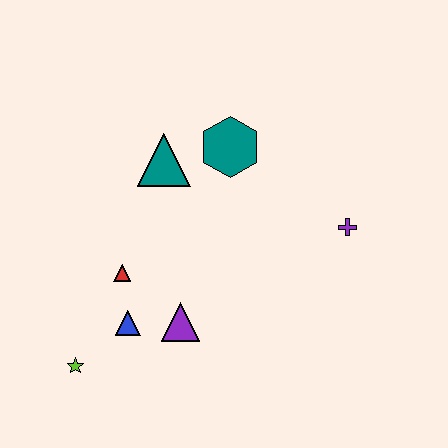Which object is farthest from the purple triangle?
The purple cross is farthest from the purple triangle.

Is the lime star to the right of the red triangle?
No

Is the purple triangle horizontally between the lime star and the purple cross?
Yes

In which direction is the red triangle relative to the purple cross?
The red triangle is to the left of the purple cross.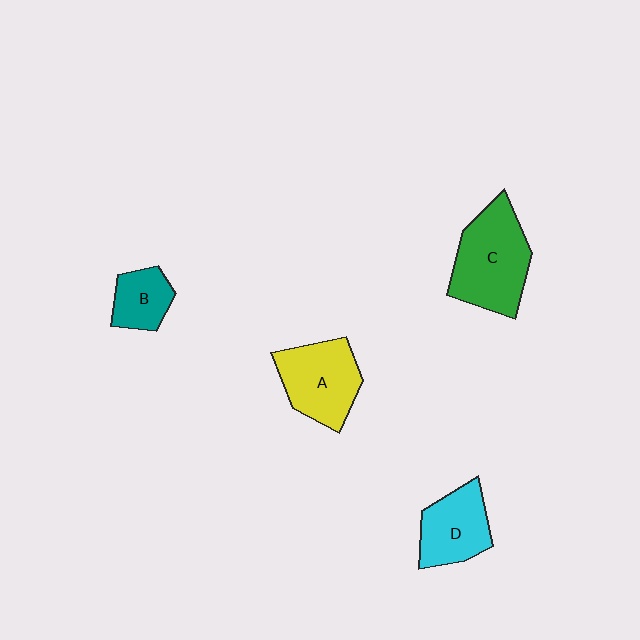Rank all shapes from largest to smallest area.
From largest to smallest: C (green), A (yellow), D (cyan), B (teal).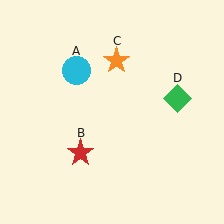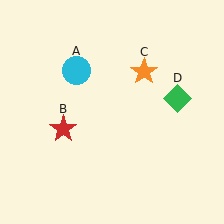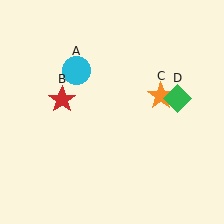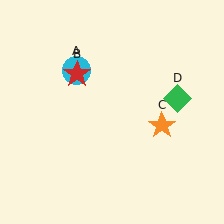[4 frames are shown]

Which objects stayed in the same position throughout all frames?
Cyan circle (object A) and green diamond (object D) remained stationary.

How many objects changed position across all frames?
2 objects changed position: red star (object B), orange star (object C).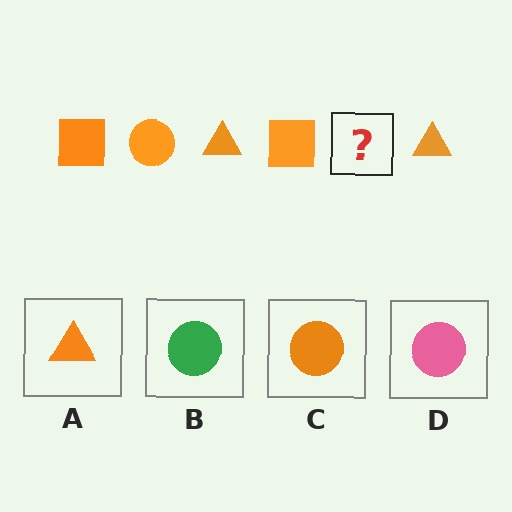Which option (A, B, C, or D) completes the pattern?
C.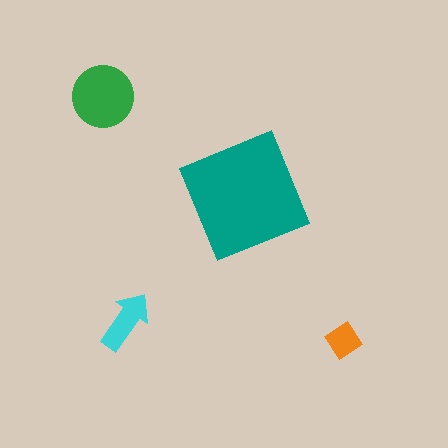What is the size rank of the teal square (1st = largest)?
1st.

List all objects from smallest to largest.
The orange diamond, the cyan arrow, the green circle, the teal square.